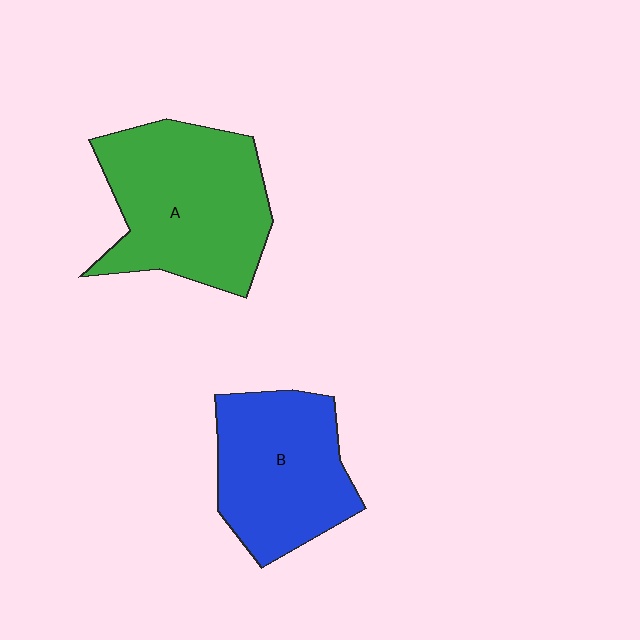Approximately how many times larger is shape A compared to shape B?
Approximately 1.2 times.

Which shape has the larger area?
Shape A (green).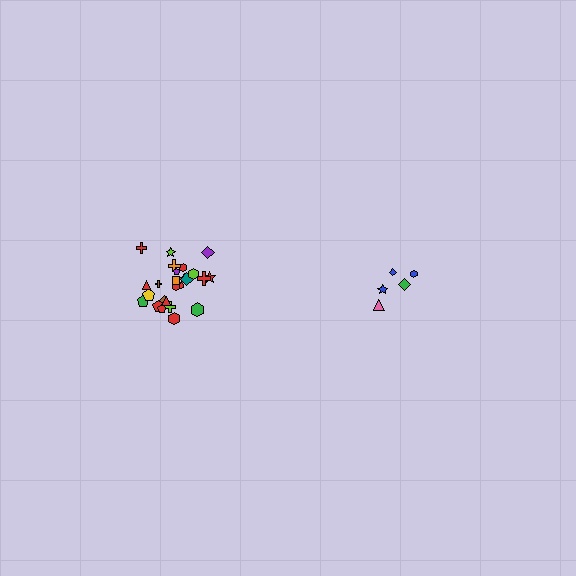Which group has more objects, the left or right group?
The left group.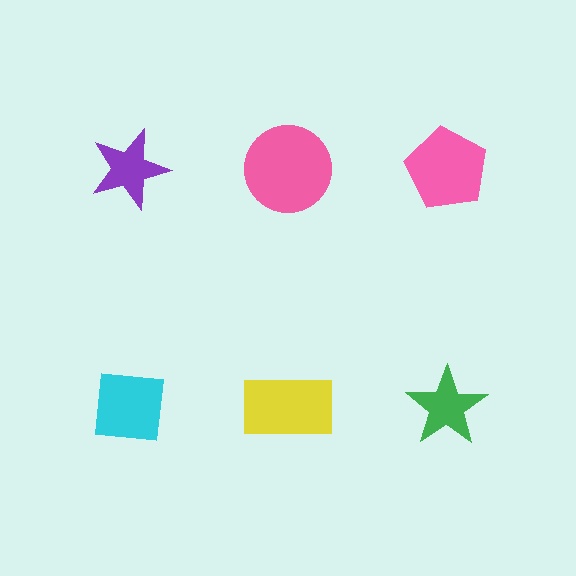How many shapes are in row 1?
3 shapes.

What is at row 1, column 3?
A pink pentagon.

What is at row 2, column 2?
A yellow rectangle.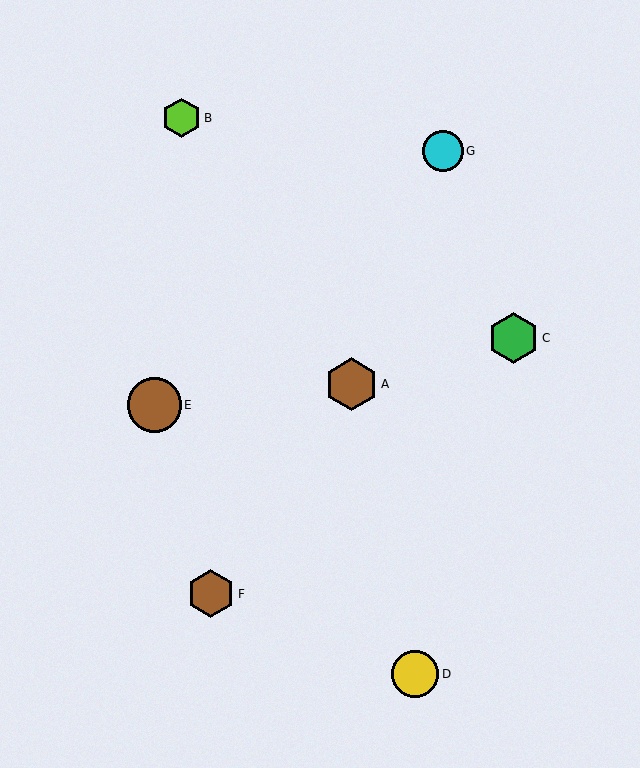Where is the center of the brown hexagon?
The center of the brown hexagon is at (352, 384).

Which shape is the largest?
The brown circle (labeled E) is the largest.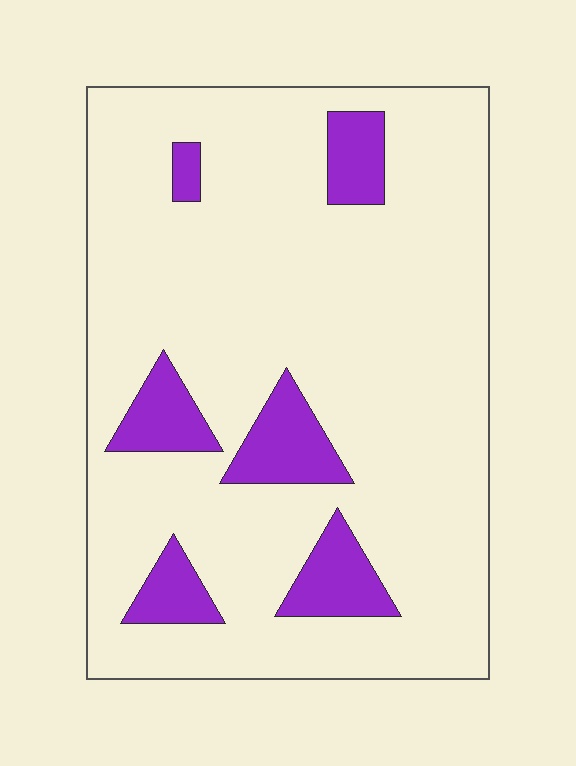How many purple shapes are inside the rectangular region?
6.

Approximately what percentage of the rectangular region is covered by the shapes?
Approximately 15%.